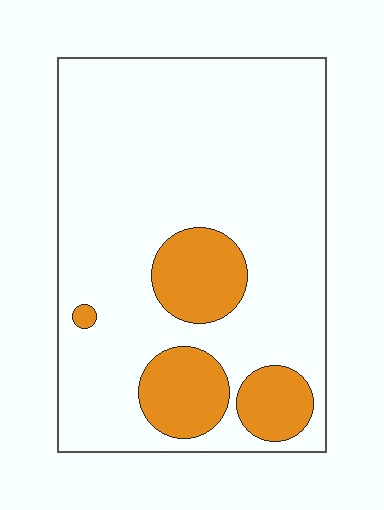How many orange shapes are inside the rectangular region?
4.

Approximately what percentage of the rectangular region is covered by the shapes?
Approximately 20%.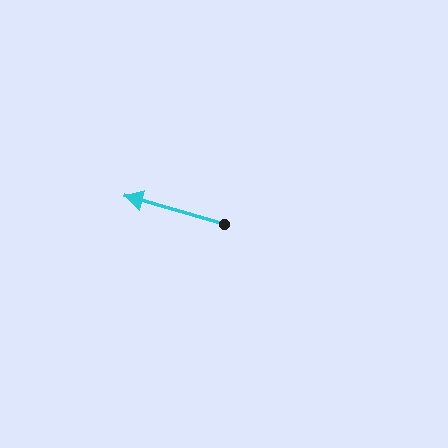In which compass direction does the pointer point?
West.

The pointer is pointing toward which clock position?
Roughly 10 o'clock.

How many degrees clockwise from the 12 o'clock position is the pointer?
Approximately 286 degrees.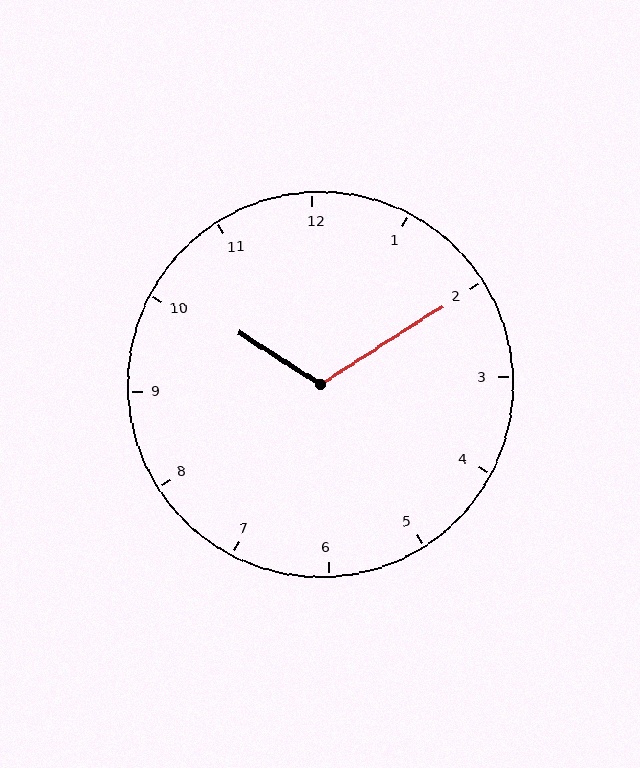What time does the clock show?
10:10.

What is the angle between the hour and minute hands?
Approximately 115 degrees.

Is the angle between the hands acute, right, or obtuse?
It is obtuse.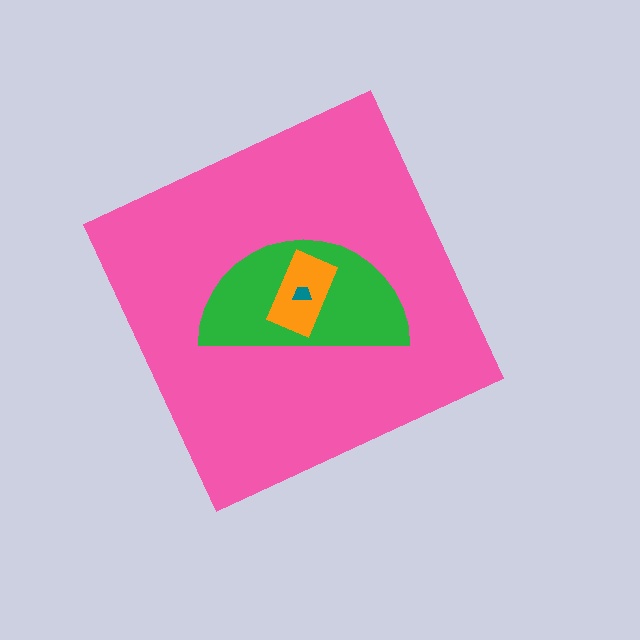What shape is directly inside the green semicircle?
The orange rectangle.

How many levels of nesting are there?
4.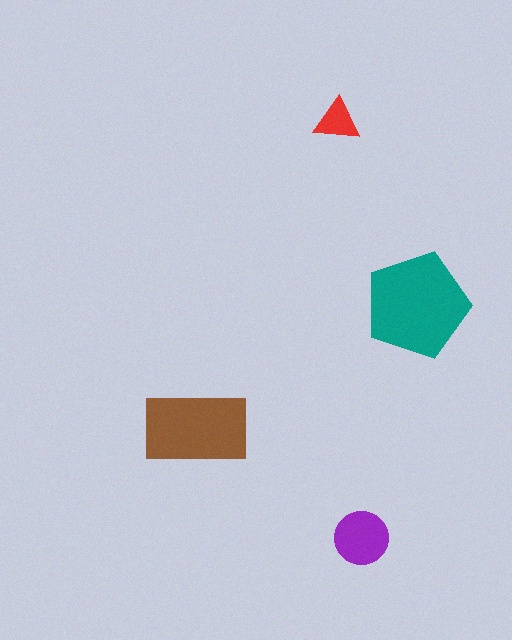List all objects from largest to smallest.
The teal pentagon, the brown rectangle, the purple circle, the red triangle.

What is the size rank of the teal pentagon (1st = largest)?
1st.